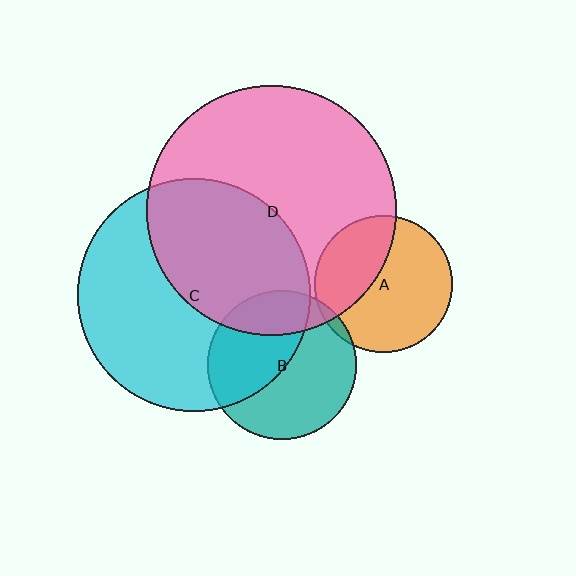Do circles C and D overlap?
Yes.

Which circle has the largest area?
Circle D (pink).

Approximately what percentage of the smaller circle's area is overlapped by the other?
Approximately 45%.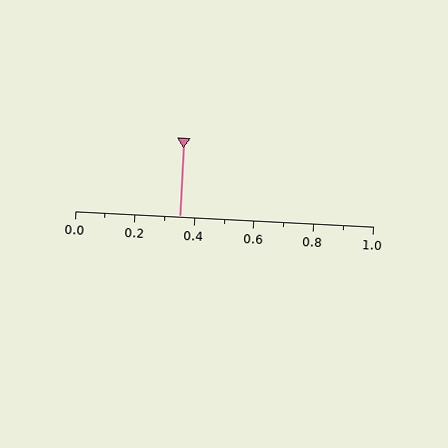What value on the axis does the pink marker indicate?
The marker indicates approximately 0.35.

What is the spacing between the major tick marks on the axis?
The major ticks are spaced 0.2 apart.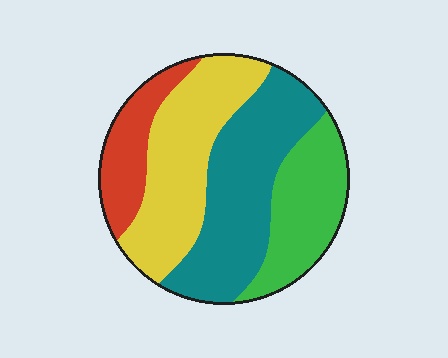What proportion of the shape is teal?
Teal covers around 35% of the shape.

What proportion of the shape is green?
Green covers 22% of the shape.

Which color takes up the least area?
Red, at roughly 15%.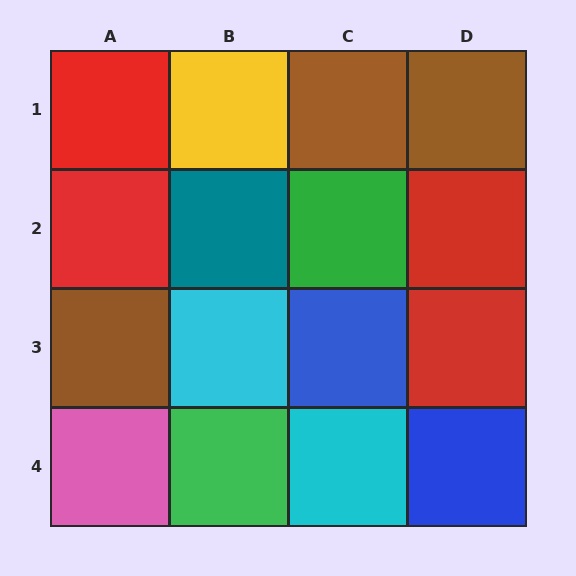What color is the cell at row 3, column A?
Brown.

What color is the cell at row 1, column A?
Red.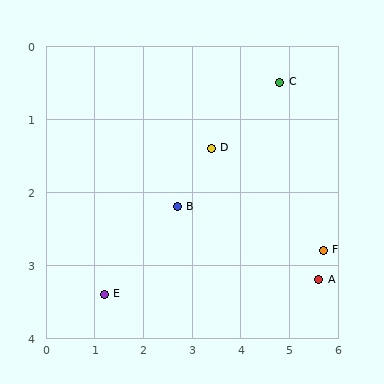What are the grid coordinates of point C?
Point C is at approximately (4.8, 0.5).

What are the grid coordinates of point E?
Point E is at approximately (1.2, 3.4).